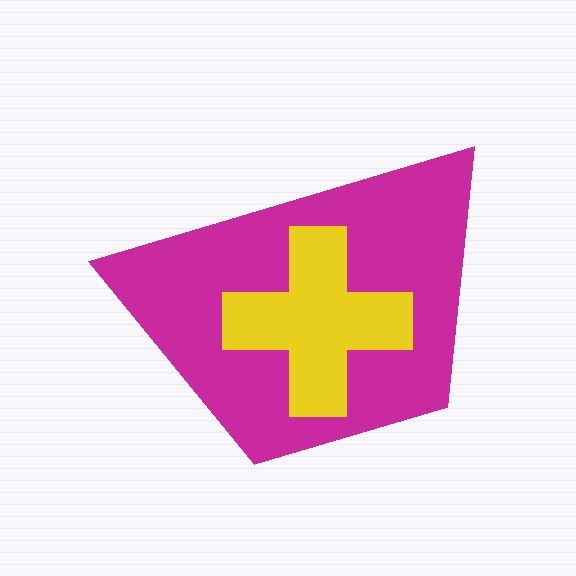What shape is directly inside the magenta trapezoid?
The yellow cross.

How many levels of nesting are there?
2.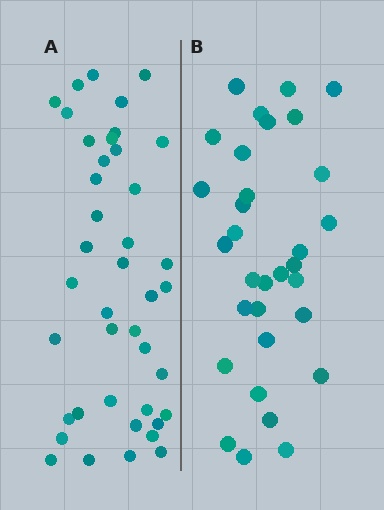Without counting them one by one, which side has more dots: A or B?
Region A (the left region) has more dots.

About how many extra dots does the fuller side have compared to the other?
Region A has roughly 8 or so more dots than region B.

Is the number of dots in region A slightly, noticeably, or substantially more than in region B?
Region A has noticeably more, but not dramatically so. The ratio is roughly 1.3 to 1.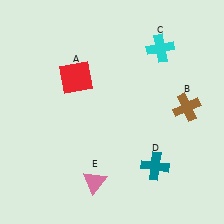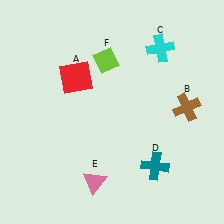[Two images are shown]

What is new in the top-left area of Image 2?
A lime diamond (F) was added in the top-left area of Image 2.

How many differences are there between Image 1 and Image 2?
There is 1 difference between the two images.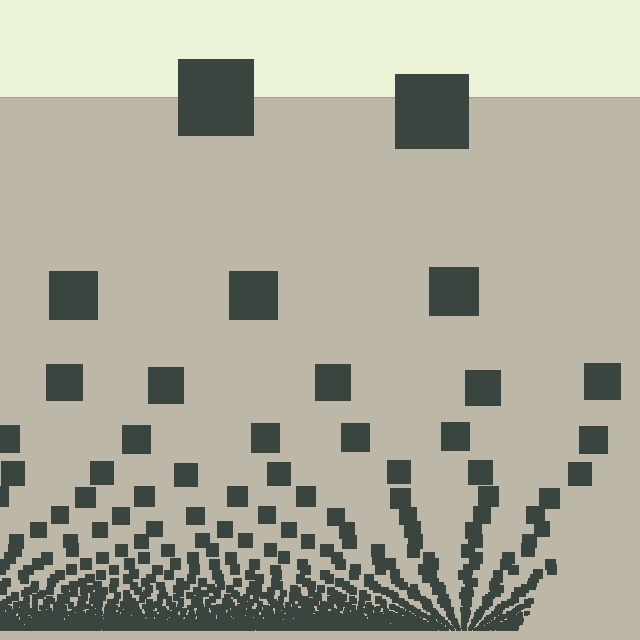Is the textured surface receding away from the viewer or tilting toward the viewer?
The surface appears to tilt toward the viewer. Texture elements get larger and sparser toward the top.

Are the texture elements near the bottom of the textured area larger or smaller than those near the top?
Smaller. The gradient is inverted — elements near the bottom are smaller and denser.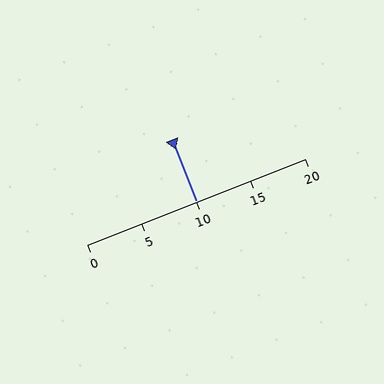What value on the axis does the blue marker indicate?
The marker indicates approximately 10.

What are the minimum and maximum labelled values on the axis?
The axis runs from 0 to 20.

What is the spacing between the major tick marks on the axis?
The major ticks are spaced 5 apart.